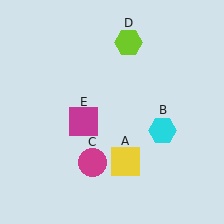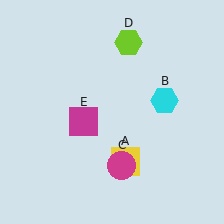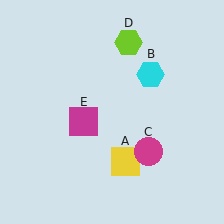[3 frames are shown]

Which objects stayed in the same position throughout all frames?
Yellow square (object A) and lime hexagon (object D) and magenta square (object E) remained stationary.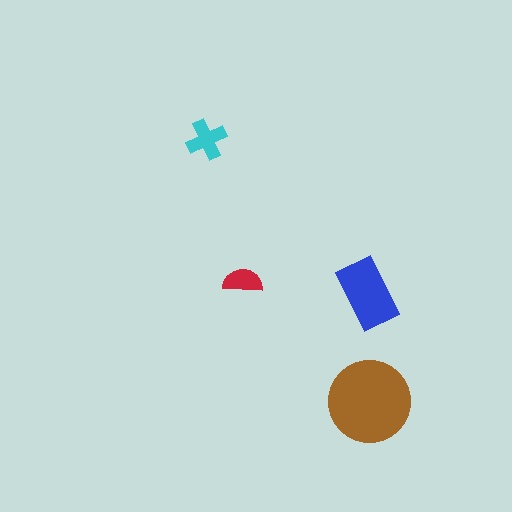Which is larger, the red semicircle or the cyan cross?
The cyan cross.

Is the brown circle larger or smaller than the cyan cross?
Larger.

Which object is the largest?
The brown circle.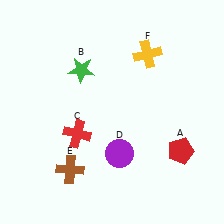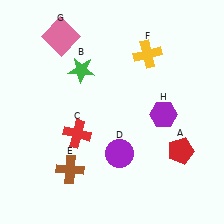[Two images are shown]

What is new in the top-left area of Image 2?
A pink square (G) was added in the top-left area of Image 2.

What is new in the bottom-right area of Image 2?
A purple hexagon (H) was added in the bottom-right area of Image 2.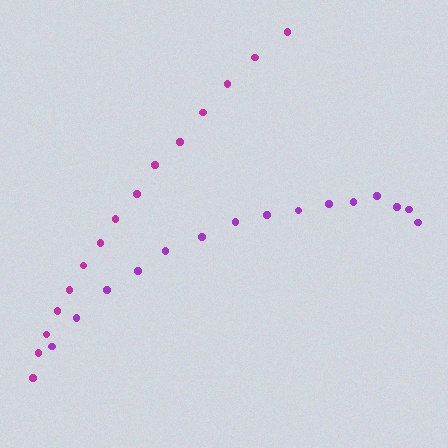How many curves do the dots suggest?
There are 2 distinct paths.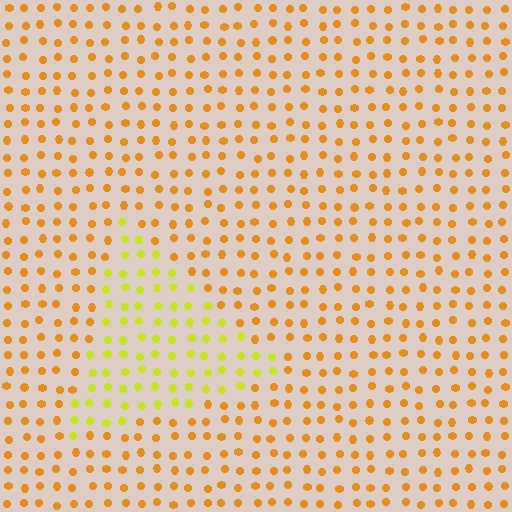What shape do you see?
I see a triangle.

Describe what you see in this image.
The image is filled with small orange elements in a uniform arrangement. A triangle-shaped region is visible where the elements are tinted to a slightly different hue, forming a subtle color boundary.